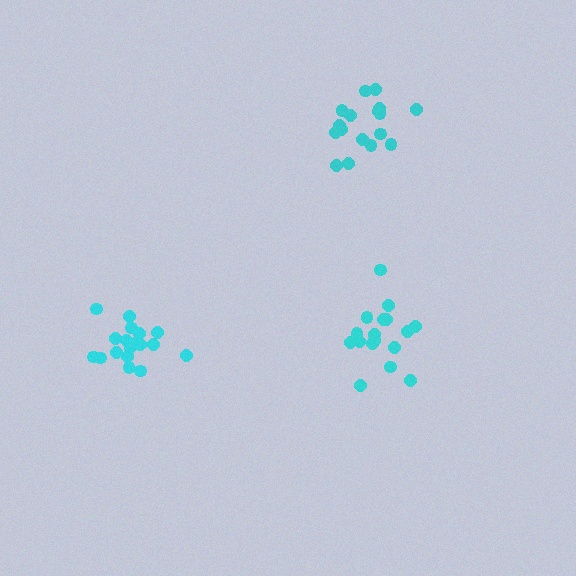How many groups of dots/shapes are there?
There are 3 groups.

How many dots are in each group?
Group 1: 18 dots, Group 2: 17 dots, Group 3: 17 dots (52 total).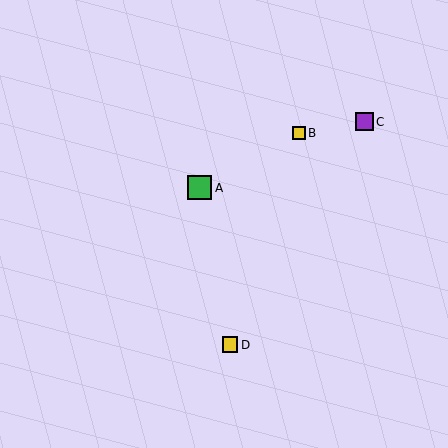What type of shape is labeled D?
Shape D is a yellow square.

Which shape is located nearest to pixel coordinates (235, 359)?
The yellow square (labeled D) at (230, 345) is nearest to that location.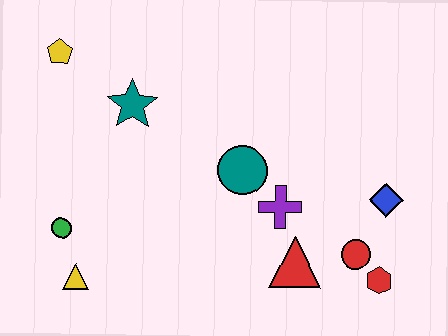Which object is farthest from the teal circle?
The yellow pentagon is farthest from the teal circle.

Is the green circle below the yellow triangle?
No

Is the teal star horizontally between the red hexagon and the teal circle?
No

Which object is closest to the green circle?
The yellow triangle is closest to the green circle.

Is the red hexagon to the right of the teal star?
Yes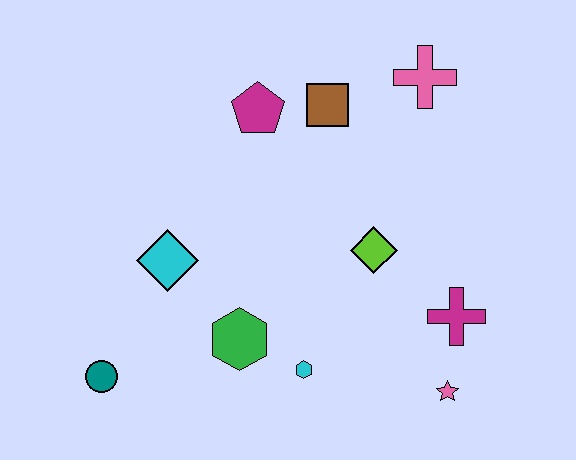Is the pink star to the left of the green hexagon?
No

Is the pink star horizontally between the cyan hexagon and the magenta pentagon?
No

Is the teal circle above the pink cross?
No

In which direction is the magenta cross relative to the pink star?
The magenta cross is above the pink star.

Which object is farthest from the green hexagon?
The pink cross is farthest from the green hexagon.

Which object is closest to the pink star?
The magenta cross is closest to the pink star.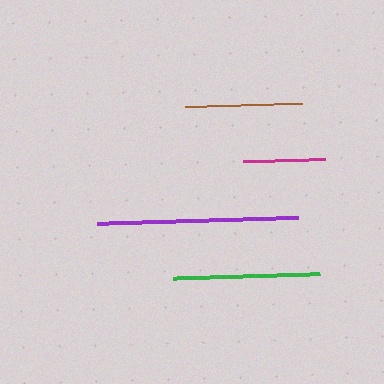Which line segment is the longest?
The purple line is the longest at approximately 202 pixels.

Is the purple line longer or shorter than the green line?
The purple line is longer than the green line.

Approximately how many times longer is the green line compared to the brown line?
The green line is approximately 1.3 times the length of the brown line.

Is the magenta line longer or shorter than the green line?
The green line is longer than the magenta line.